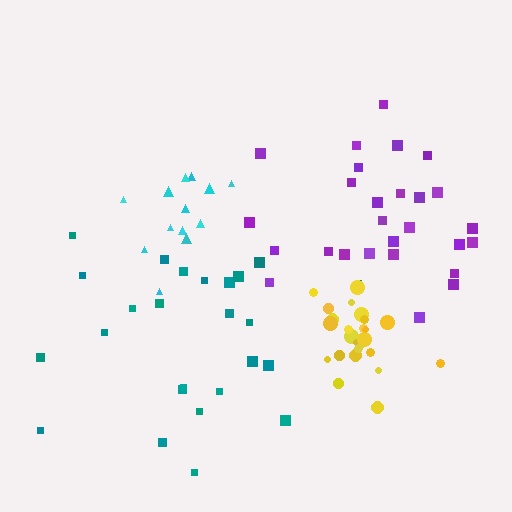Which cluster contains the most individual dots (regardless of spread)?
Purple (27).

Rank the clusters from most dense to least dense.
yellow, cyan, purple, teal.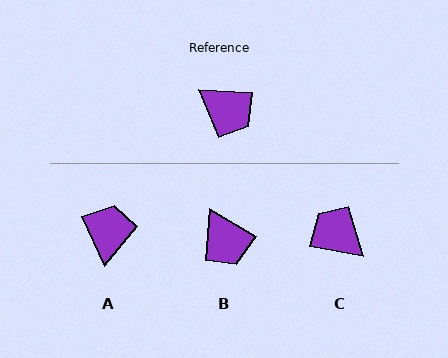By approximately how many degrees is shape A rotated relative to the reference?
Approximately 117 degrees counter-clockwise.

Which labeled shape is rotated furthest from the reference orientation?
C, about 173 degrees away.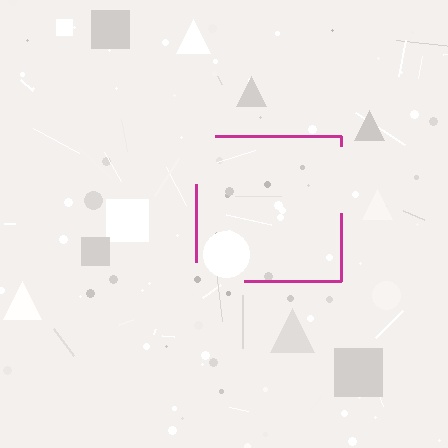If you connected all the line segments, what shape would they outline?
They would outline a square.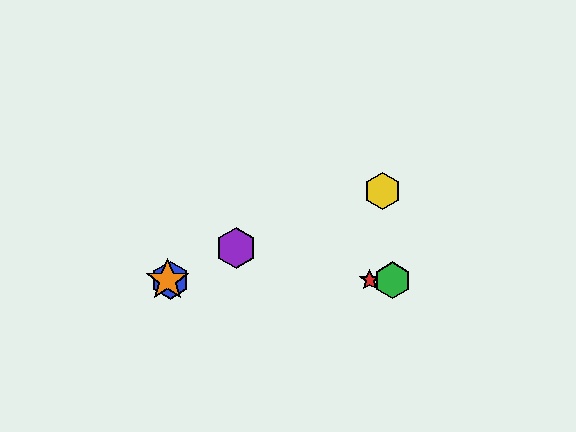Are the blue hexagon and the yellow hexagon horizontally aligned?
No, the blue hexagon is at y≈280 and the yellow hexagon is at y≈191.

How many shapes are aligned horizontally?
4 shapes (the red star, the blue hexagon, the green hexagon, the orange star) are aligned horizontally.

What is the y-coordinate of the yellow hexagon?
The yellow hexagon is at y≈191.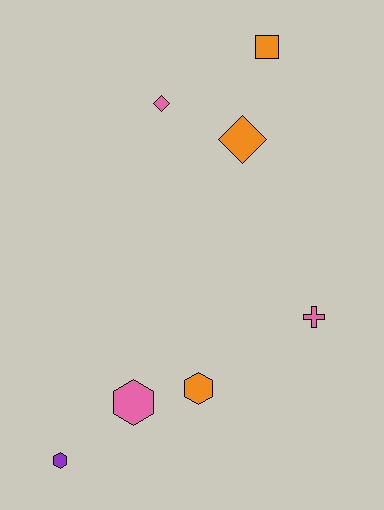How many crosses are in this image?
There is 1 cross.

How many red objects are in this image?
There are no red objects.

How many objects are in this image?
There are 7 objects.